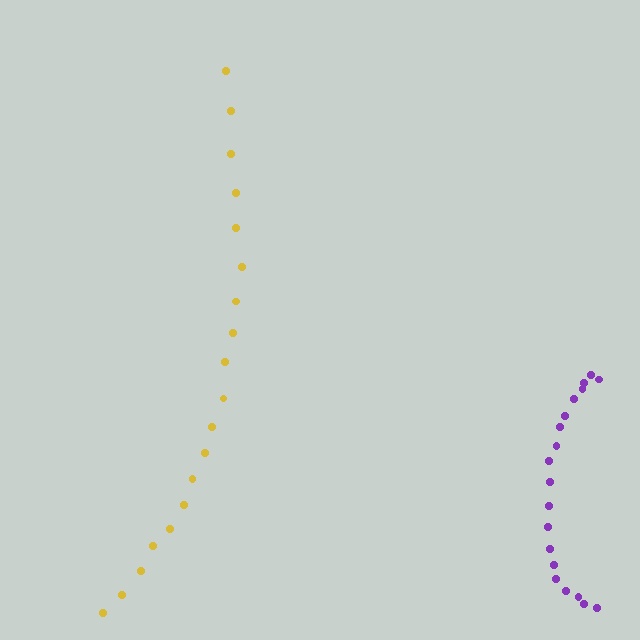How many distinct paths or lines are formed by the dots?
There are 2 distinct paths.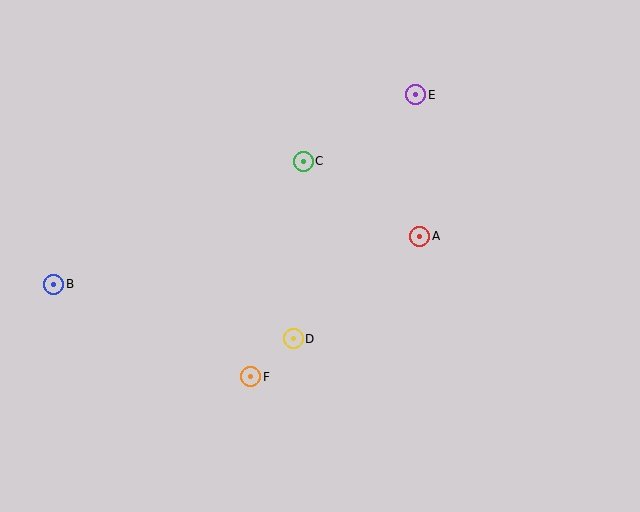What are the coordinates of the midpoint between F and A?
The midpoint between F and A is at (335, 307).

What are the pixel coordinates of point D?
Point D is at (293, 339).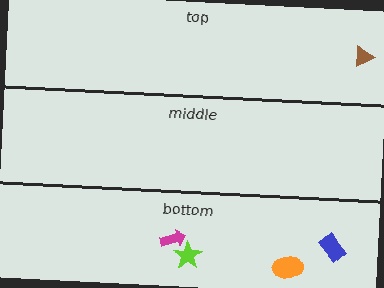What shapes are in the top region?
The brown triangle.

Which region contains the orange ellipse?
The bottom region.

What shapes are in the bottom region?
The magenta arrow, the blue rectangle, the orange ellipse, the lime star.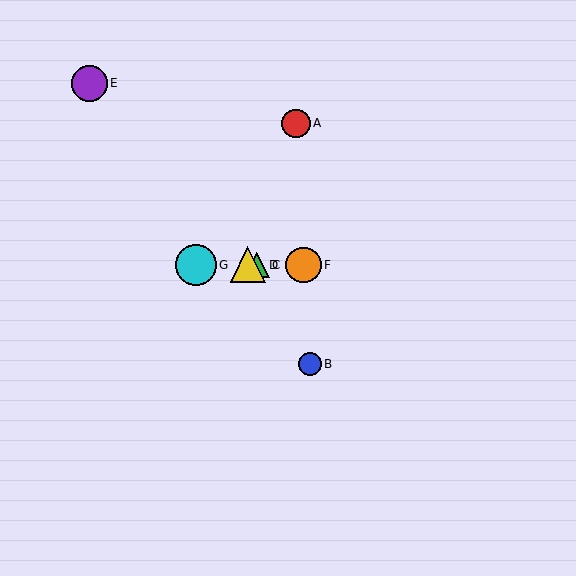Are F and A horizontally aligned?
No, F is at y≈265 and A is at y≈123.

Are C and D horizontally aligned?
Yes, both are at y≈265.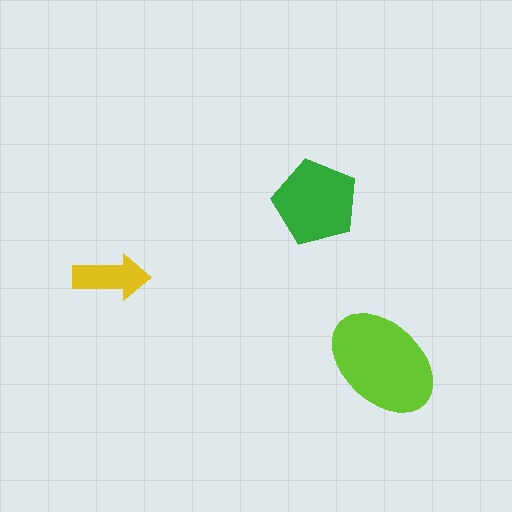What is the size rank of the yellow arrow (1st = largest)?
3rd.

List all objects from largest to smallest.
The lime ellipse, the green pentagon, the yellow arrow.